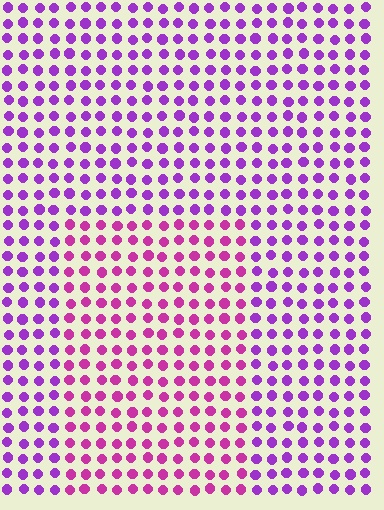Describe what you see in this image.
The image is filled with small purple elements in a uniform arrangement. A rectangle-shaped region is visible where the elements are tinted to a slightly different hue, forming a subtle color boundary.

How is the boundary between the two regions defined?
The boundary is defined purely by a slight shift in hue (about 32 degrees). Spacing, size, and orientation are identical on both sides.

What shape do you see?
I see a rectangle.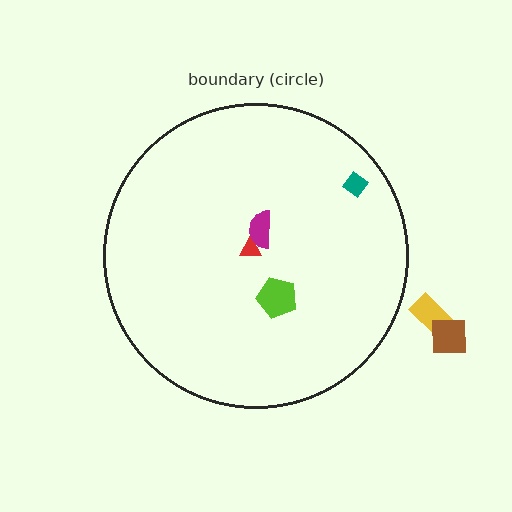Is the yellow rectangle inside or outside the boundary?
Outside.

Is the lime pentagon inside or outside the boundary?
Inside.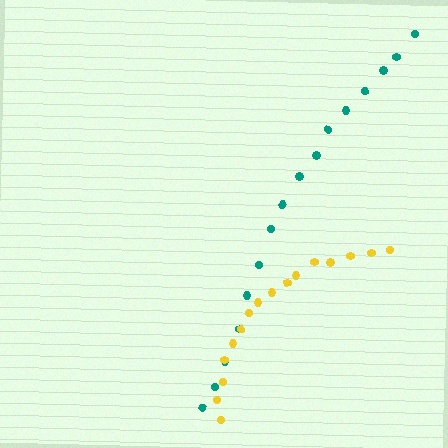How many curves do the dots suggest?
There are 2 distinct paths.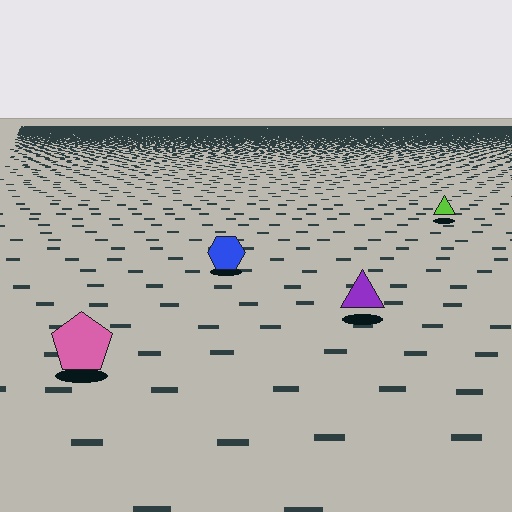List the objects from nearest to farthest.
From nearest to farthest: the pink pentagon, the purple triangle, the blue hexagon, the lime triangle.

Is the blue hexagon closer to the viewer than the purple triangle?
No. The purple triangle is closer — you can tell from the texture gradient: the ground texture is coarser near it.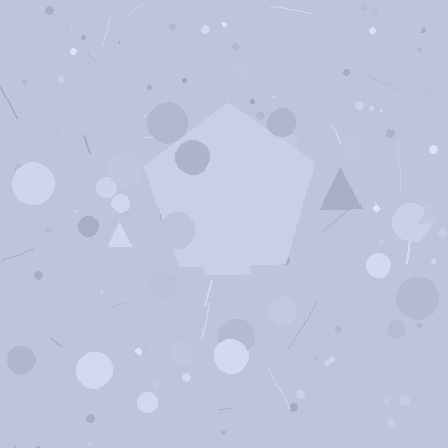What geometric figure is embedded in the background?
A pentagon is embedded in the background.